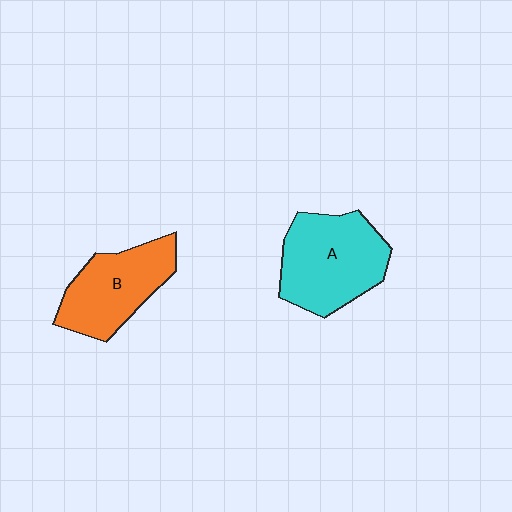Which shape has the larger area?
Shape A (cyan).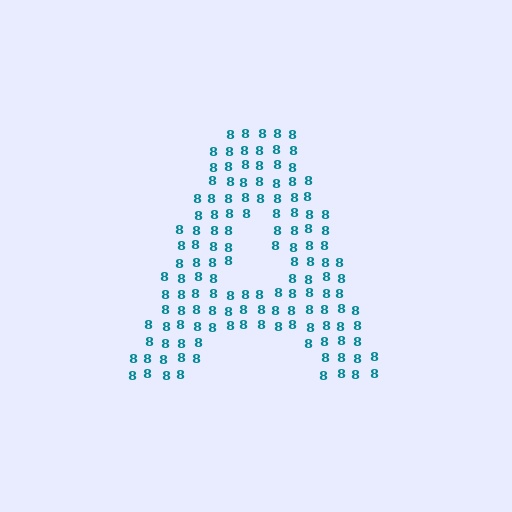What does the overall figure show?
The overall figure shows the letter A.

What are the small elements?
The small elements are digit 8's.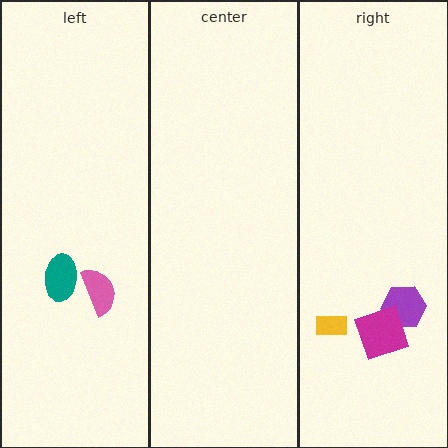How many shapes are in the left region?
2.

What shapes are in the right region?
The yellow rectangle, the purple hexagon, the magenta square.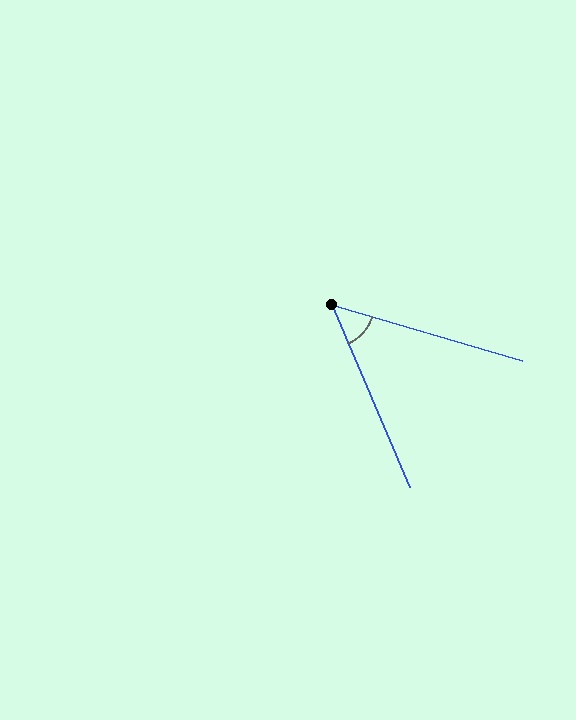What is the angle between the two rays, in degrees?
Approximately 50 degrees.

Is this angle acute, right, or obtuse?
It is acute.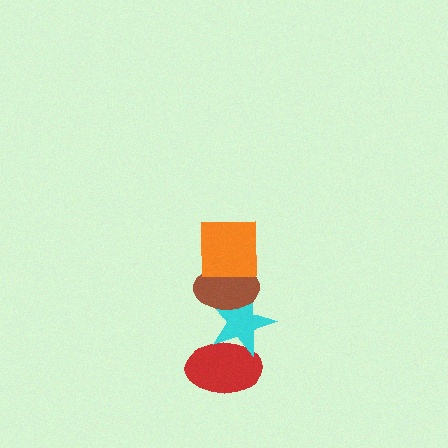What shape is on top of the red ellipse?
The cyan star is on top of the red ellipse.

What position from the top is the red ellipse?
The red ellipse is 4th from the top.